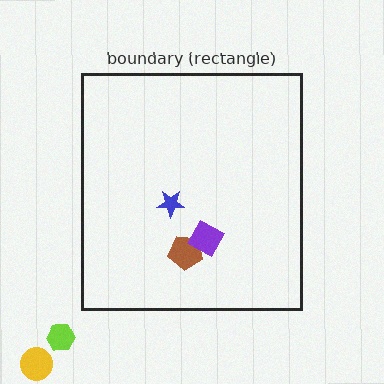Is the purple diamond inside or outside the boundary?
Inside.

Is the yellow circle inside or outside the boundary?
Outside.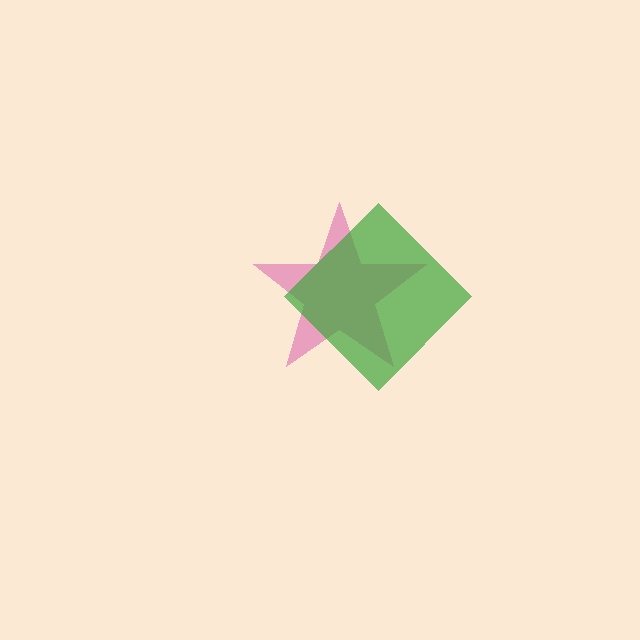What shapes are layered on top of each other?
The layered shapes are: a magenta star, a green diamond.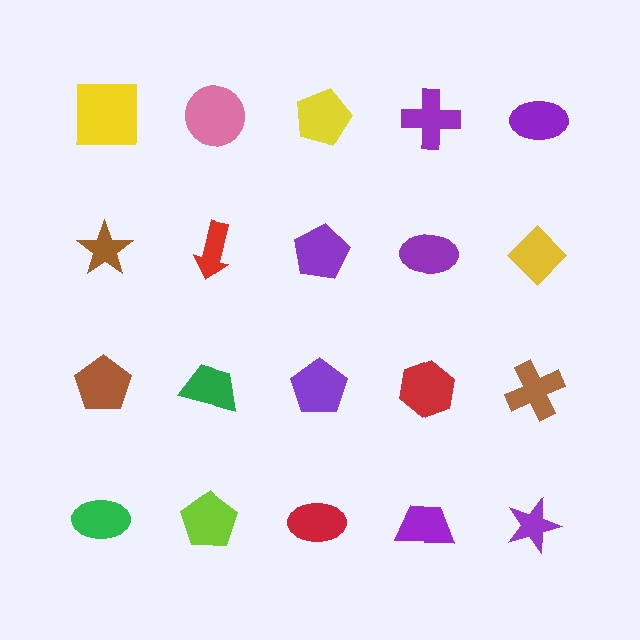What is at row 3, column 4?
A red hexagon.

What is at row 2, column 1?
A brown star.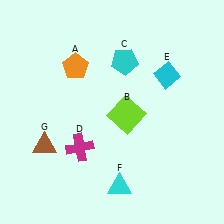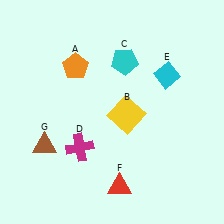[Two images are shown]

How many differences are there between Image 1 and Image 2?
There are 2 differences between the two images.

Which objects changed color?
B changed from lime to yellow. F changed from cyan to red.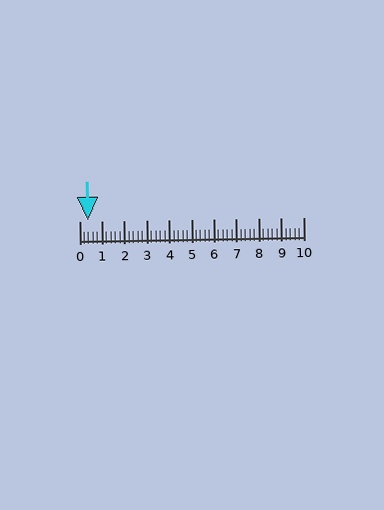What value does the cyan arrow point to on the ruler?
The cyan arrow points to approximately 0.4.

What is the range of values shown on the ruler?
The ruler shows values from 0 to 10.